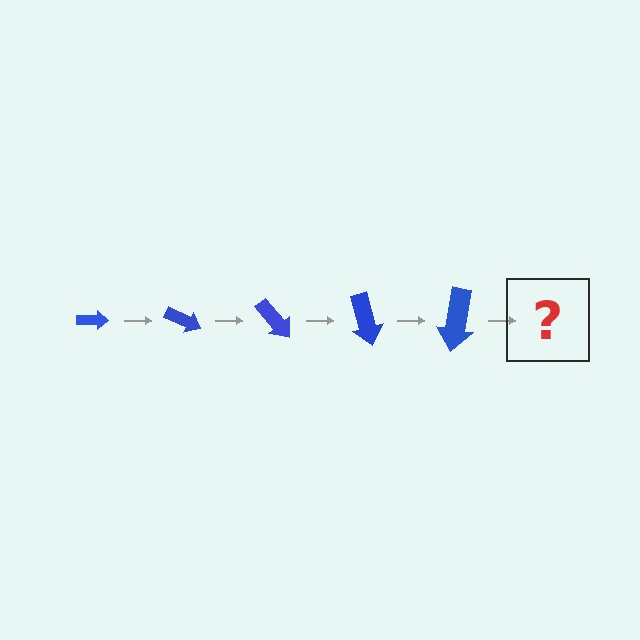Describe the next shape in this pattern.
It should be an arrow, larger than the previous one and rotated 125 degrees from the start.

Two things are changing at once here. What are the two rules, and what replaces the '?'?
The two rules are that the arrow grows larger each step and it rotates 25 degrees each step. The '?' should be an arrow, larger than the previous one and rotated 125 degrees from the start.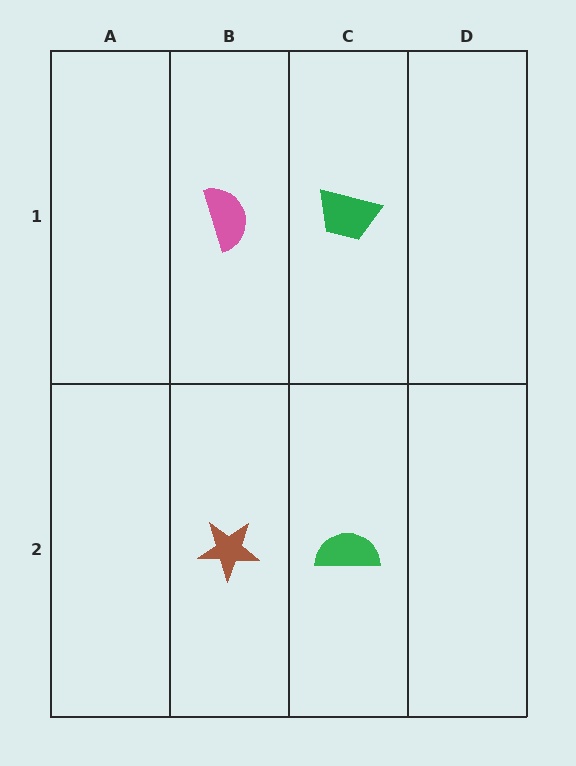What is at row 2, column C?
A green semicircle.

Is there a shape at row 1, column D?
No, that cell is empty.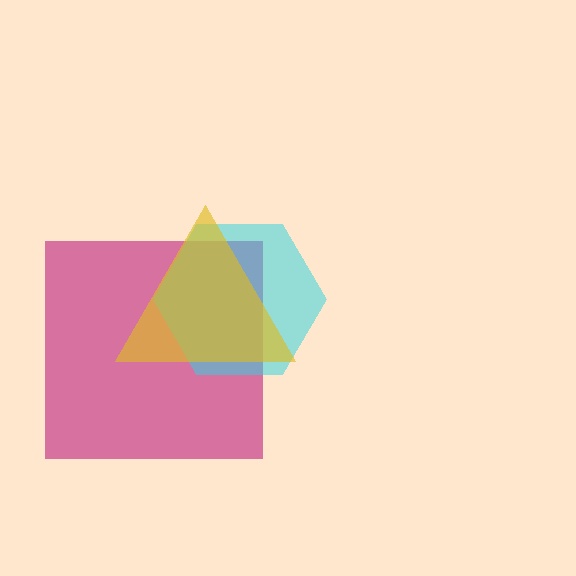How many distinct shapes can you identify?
There are 3 distinct shapes: a magenta square, a cyan hexagon, a yellow triangle.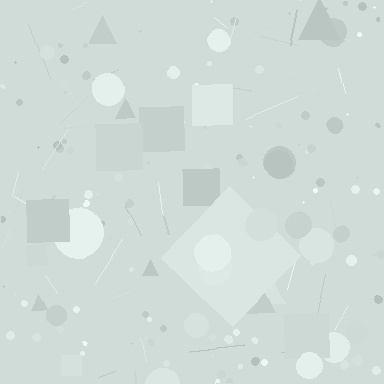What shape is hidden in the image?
A diamond is hidden in the image.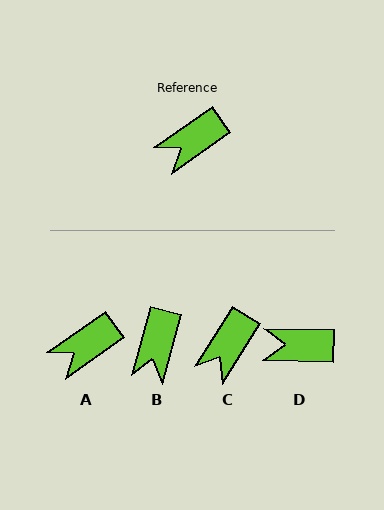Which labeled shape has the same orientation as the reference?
A.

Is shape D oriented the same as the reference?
No, it is off by about 37 degrees.